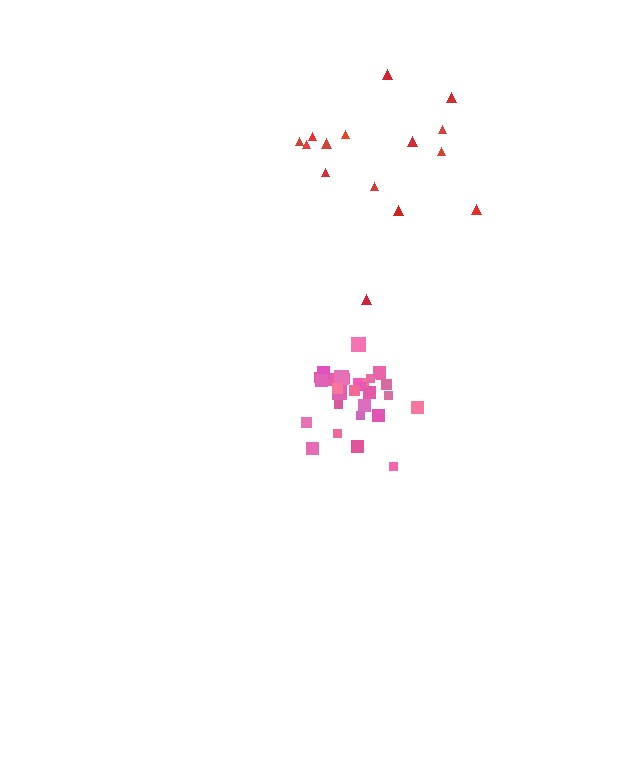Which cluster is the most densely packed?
Pink.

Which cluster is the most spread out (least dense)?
Red.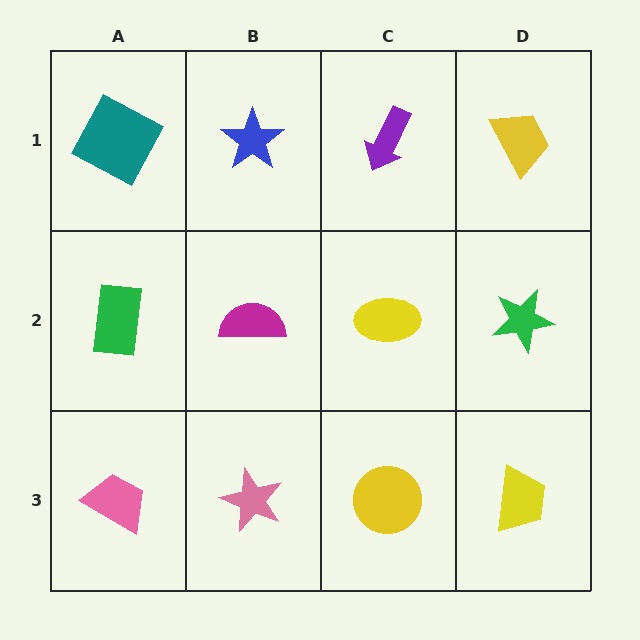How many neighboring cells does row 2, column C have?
4.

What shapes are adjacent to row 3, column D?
A green star (row 2, column D), a yellow circle (row 3, column C).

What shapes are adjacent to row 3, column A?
A green rectangle (row 2, column A), a pink star (row 3, column B).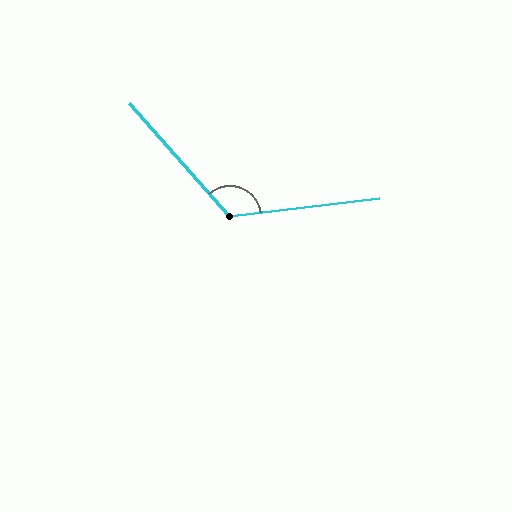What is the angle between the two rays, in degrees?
Approximately 125 degrees.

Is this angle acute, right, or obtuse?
It is obtuse.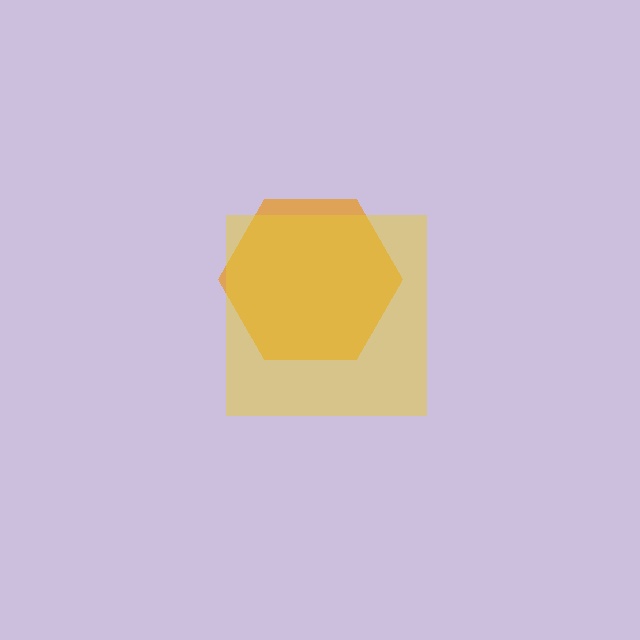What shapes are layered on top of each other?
The layered shapes are: an orange hexagon, a yellow square.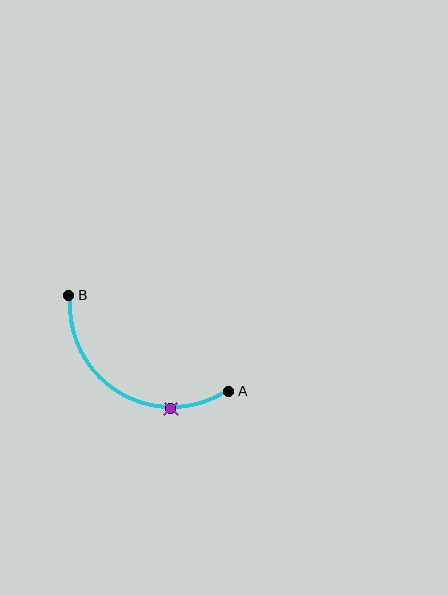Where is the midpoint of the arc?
The arc midpoint is the point on the curve farthest from the straight line joining A and B. It sits below that line.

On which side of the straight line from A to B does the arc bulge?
The arc bulges below the straight line connecting A and B.